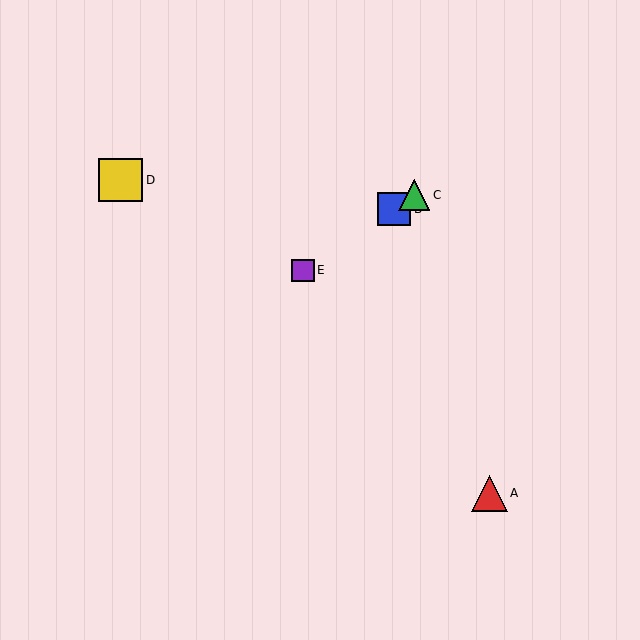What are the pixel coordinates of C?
Object C is at (414, 195).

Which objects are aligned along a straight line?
Objects B, C, E are aligned along a straight line.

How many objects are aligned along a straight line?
3 objects (B, C, E) are aligned along a straight line.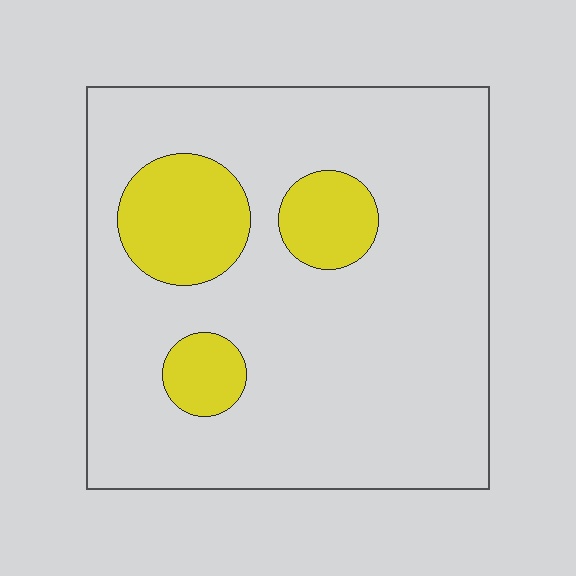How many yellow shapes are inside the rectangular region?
3.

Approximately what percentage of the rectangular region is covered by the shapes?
Approximately 15%.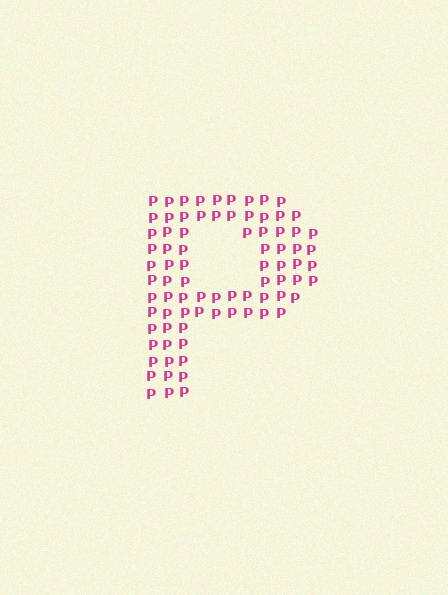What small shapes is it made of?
It is made of small letter P's.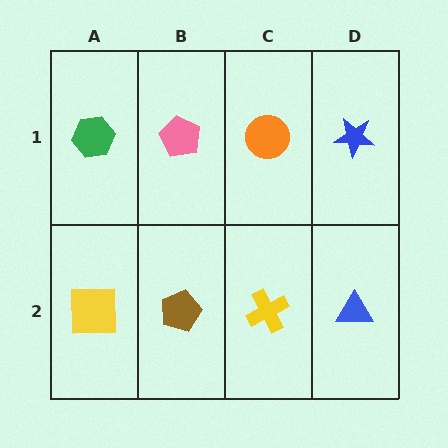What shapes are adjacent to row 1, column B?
A brown pentagon (row 2, column B), a green hexagon (row 1, column A), an orange circle (row 1, column C).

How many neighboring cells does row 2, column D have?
2.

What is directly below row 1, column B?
A brown pentagon.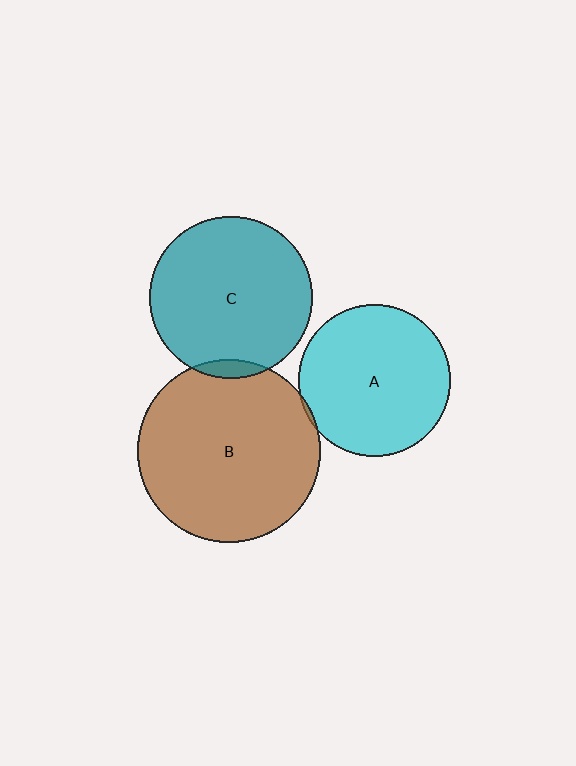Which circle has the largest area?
Circle B (brown).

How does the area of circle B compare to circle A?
Approximately 1.4 times.